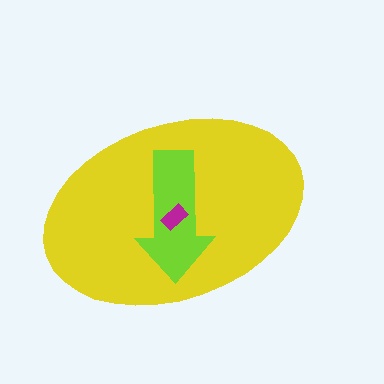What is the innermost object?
The magenta rectangle.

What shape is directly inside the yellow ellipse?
The lime arrow.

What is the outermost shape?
The yellow ellipse.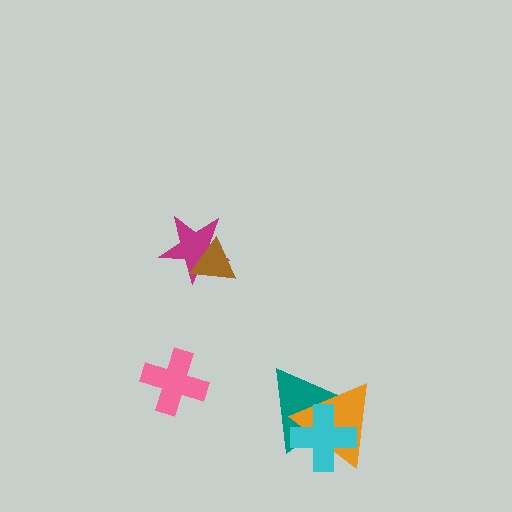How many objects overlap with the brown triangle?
1 object overlaps with the brown triangle.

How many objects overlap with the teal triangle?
2 objects overlap with the teal triangle.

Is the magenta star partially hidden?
Yes, it is partially covered by another shape.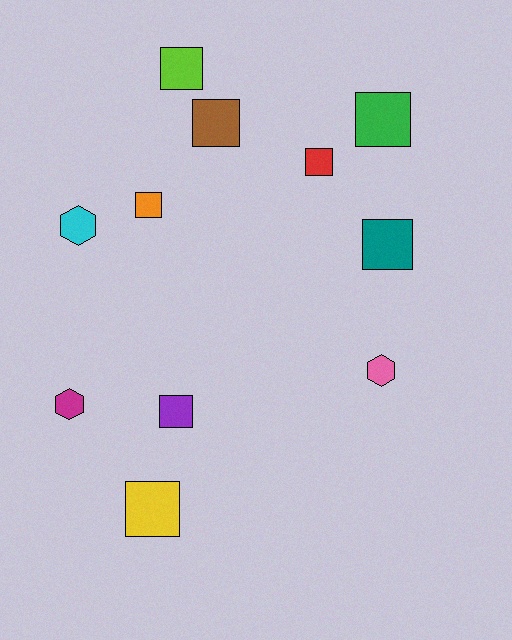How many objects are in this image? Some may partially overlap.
There are 11 objects.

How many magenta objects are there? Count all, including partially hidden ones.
There is 1 magenta object.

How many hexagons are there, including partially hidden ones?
There are 3 hexagons.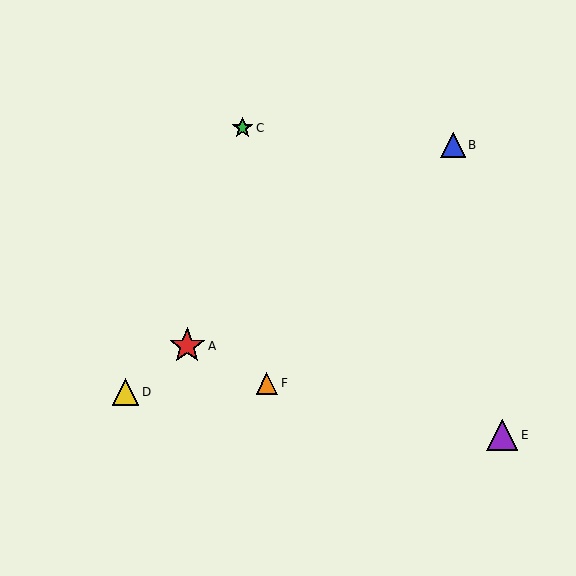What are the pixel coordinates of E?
Object E is at (502, 435).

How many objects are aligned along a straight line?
3 objects (A, B, D) are aligned along a straight line.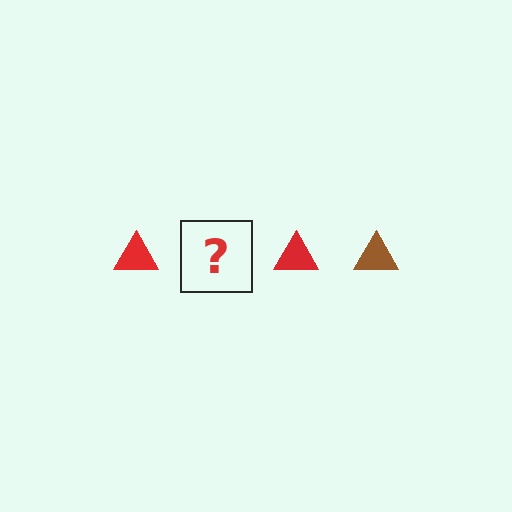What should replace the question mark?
The question mark should be replaced with a brown triangle.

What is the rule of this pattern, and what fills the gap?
The rule is that the pattern cycles through red, brown triangles. The gap should be filled with a brown triangle.